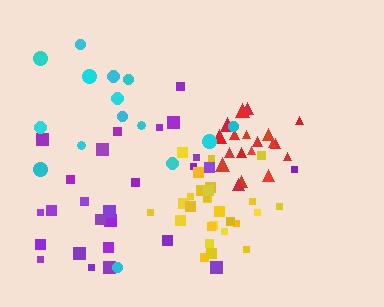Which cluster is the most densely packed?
Red.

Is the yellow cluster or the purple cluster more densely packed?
Yellow.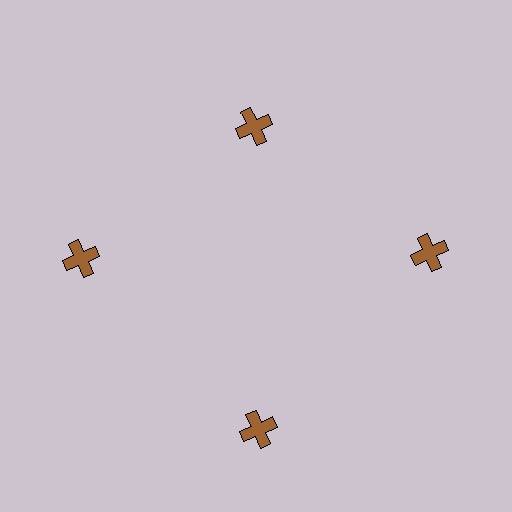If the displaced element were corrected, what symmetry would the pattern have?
It would have 4-fold rotational symmetry — the pattern would map onto itself every 90 degrees.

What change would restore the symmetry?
The symmetry would be restored by moving it outward, back onto the ring so that all 4 crosses sit at equal angles and equal distance from the center.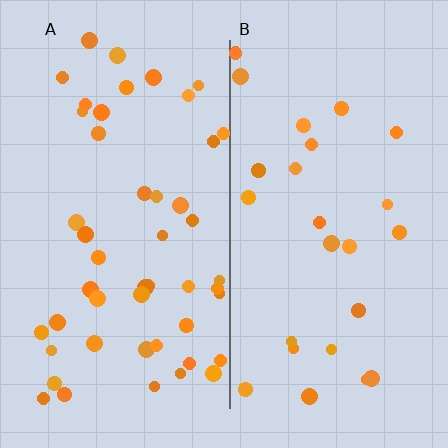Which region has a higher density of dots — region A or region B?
A (the left).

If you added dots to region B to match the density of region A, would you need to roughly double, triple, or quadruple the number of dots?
Approximately double.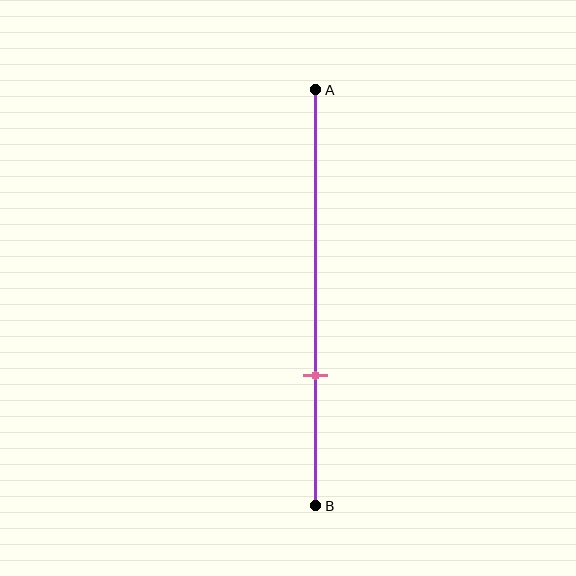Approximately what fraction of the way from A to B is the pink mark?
The pink mark is approximately 70% of the way from A to B.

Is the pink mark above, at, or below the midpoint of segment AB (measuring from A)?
The pink mark is below the midpoint of segment AB.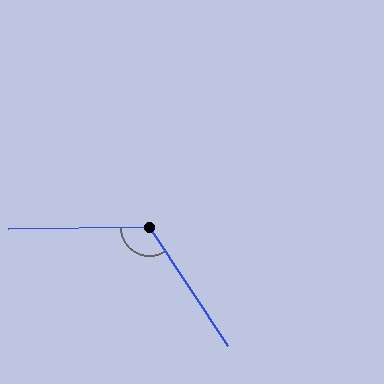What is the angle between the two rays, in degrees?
Approximately 123 degrees.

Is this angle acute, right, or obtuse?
It is obtuse.